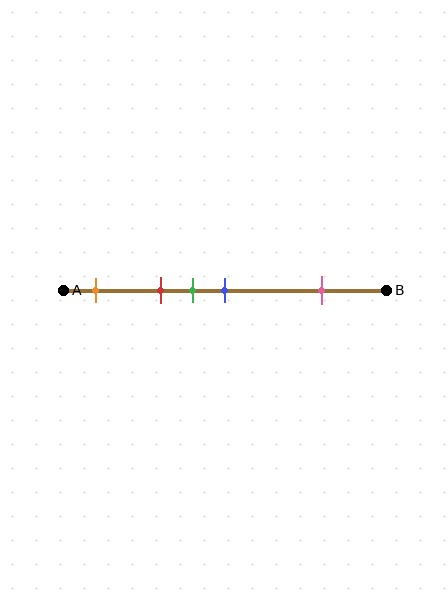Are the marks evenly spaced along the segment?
No, the marks are not evenly spaced.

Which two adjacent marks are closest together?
The green and blue marks are the closest adjacent pair.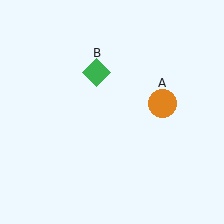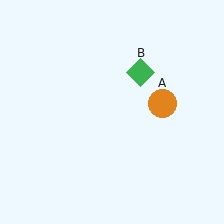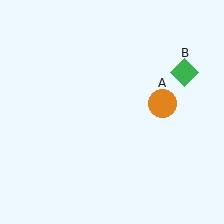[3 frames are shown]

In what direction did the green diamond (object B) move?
The green diamond (object B) moved right.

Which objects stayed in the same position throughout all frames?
Orange circle (object A) remained stationary.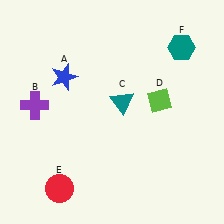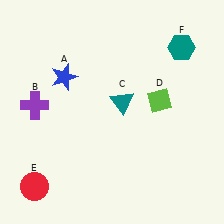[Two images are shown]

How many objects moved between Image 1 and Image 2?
1 object moved between the two images.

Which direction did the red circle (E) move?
The red circle (E) moved left.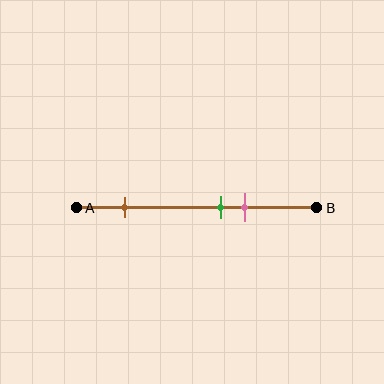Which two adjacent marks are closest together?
The green and pink marks are the closest adjacent pair.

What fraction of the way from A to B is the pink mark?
The pink mark is approximately 70% (0.7) of the way from A to B.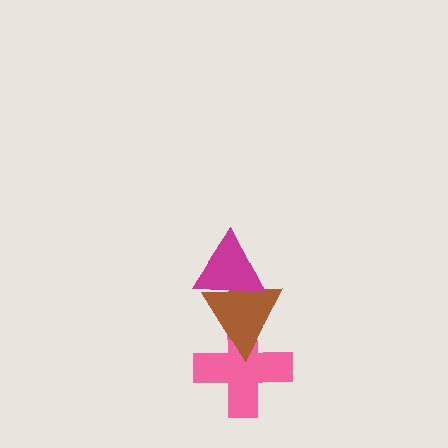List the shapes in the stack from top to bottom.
From top to bottom: the magenta triangle, the brown triangle, the pink cross.